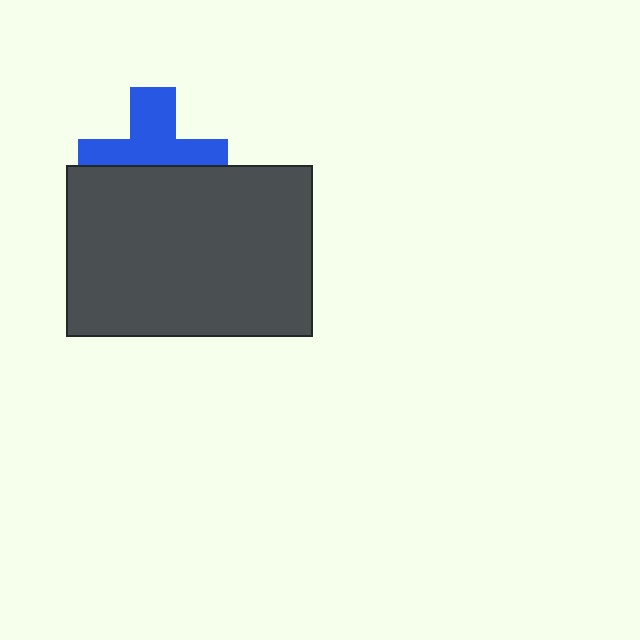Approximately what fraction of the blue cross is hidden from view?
Roughly 46% of the blue cross is hidden behind the dark gray rectangle.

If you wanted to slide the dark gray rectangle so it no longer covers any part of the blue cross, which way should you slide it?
Slide it down — that is the most direct way to separate the two shapes.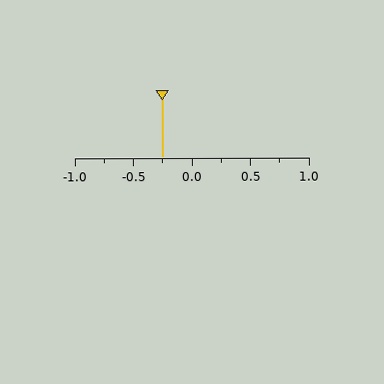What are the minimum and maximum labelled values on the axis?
The axis runs from -1.0 to 1.0.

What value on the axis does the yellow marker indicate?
The marker indicates approximately -0.25.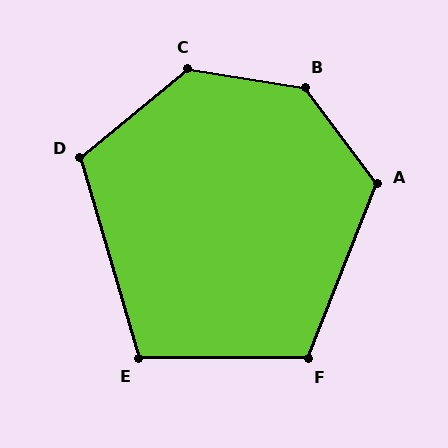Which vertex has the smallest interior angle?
E, at approximately 107 degrees.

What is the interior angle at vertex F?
Approximately 111 degrees (obtuse).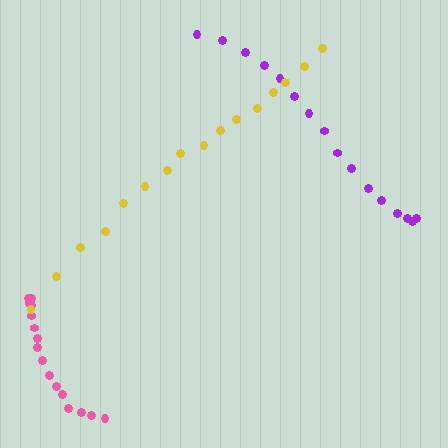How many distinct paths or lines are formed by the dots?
There are 3 distinct paths.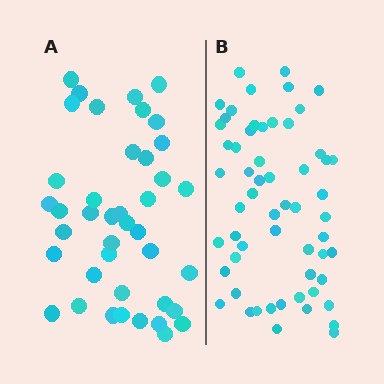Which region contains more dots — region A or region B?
Region B (the right region) has more dots.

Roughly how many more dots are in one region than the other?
Region B has approximately 15 more dots than region A.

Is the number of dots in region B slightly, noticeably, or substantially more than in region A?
Region B has noticeably more, but not dramatically so. The ratio is roughly 1.4 to 1.